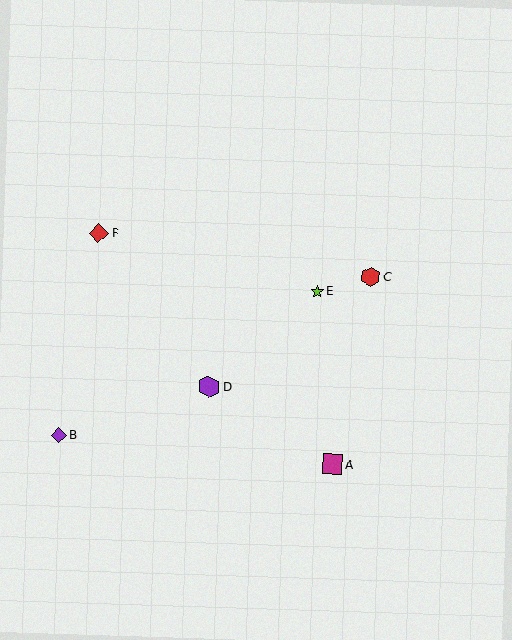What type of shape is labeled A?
Shape A is a magenta square.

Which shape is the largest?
The purple hexagon (labeled D) is the largest.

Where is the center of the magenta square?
The center of the magenta square is at (332, 464).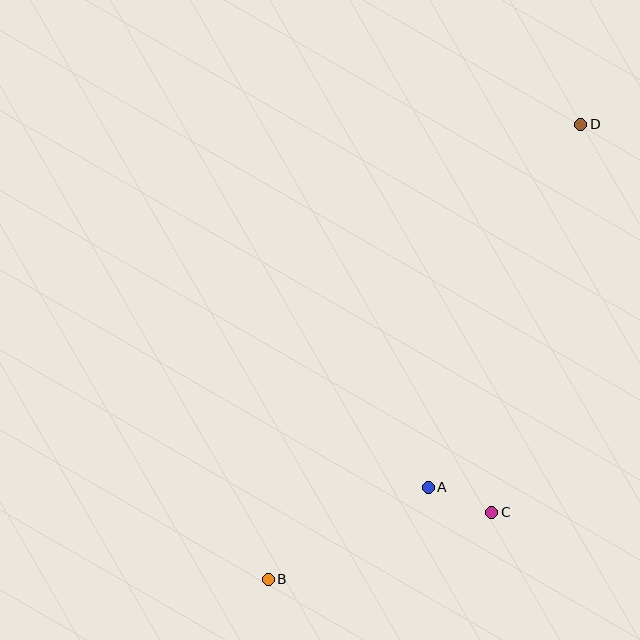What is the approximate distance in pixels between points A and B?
The distance between A and B is approximately 185 pixels.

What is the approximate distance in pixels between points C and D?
The distance between C and D is approximately 398 pixels.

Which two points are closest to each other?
Points A and C are closest to each other.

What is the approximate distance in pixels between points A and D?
The distance between A and D is approximately 393 pixels.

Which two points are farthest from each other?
Points B and D are farthest from each other.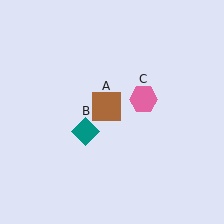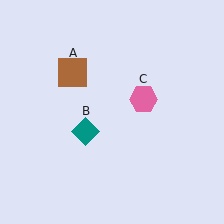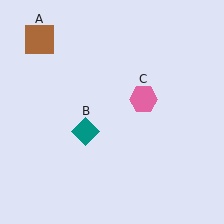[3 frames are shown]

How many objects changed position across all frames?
1 object changed position: brown square (object A).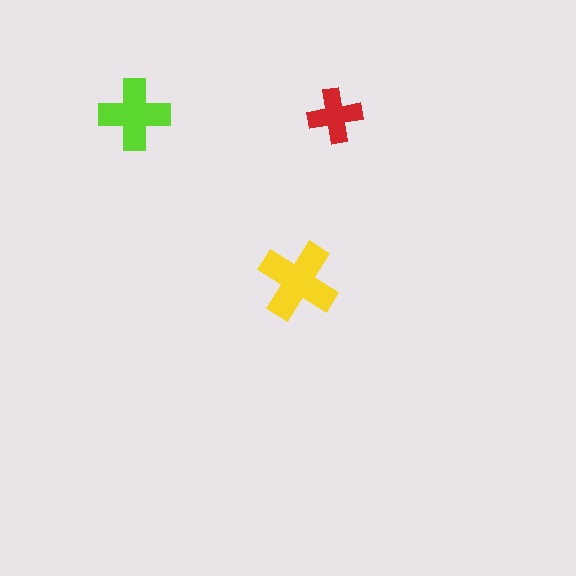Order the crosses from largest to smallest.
the yellow one, the lime one, the red one.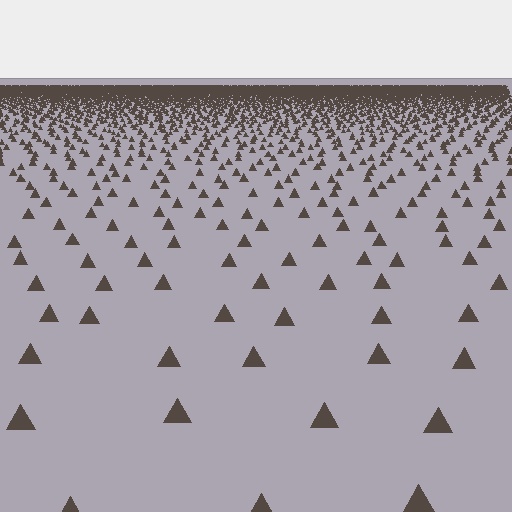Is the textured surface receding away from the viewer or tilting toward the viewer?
The surface is receding away from the viewer. Texture elements get smaller and denser toward the top.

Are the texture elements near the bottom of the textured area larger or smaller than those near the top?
Larger. Near the bottom, elements are closer to the viewer and appear at a bigger on-screen size.